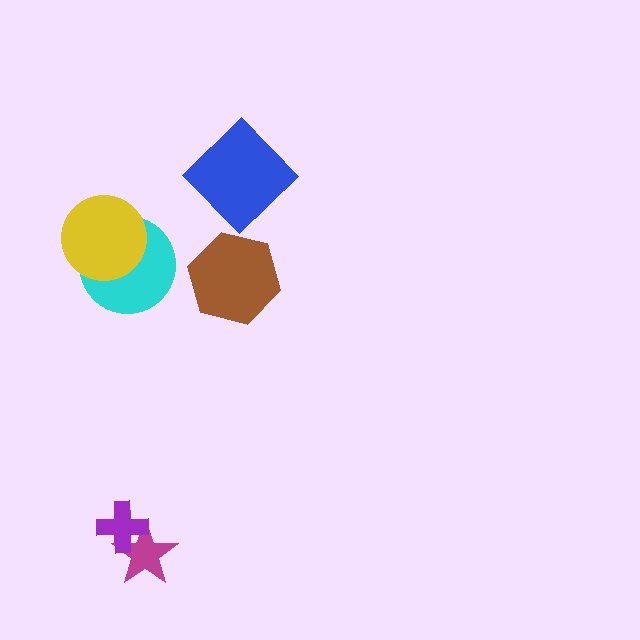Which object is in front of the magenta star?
The purple cross is in front of the magenta star.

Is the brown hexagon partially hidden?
No, no other shape covers it.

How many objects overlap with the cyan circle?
1 object overlaps with the cyan circle.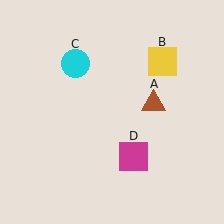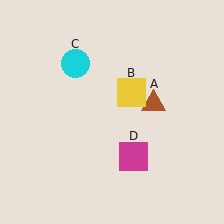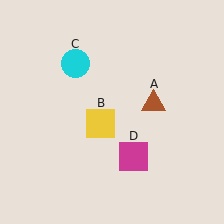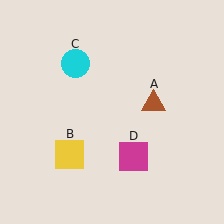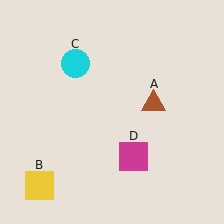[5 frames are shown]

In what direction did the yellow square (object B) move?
The yellow square (object B) moved down and to the left.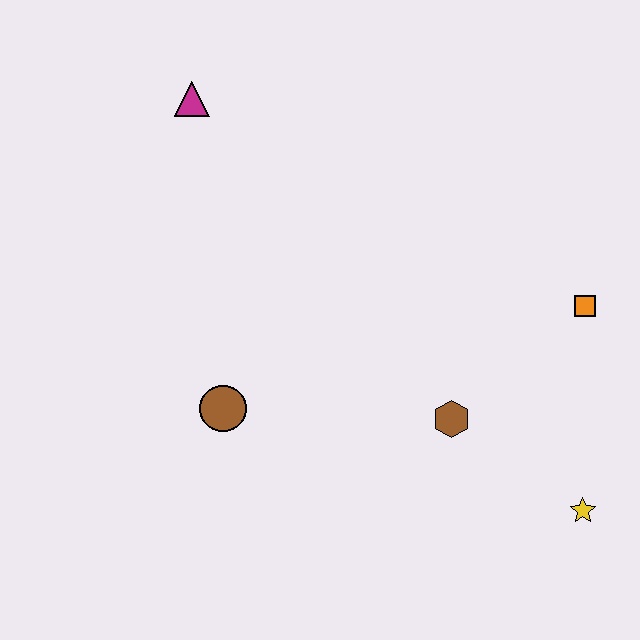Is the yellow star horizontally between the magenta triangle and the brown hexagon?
No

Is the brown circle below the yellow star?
No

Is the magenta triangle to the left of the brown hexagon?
Yes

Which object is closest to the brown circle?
The brown hexagon is closest to the brown circle.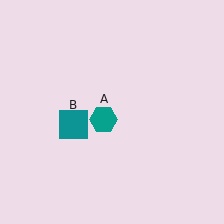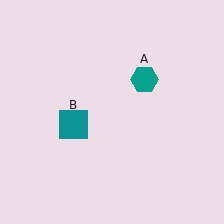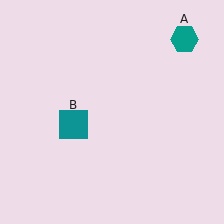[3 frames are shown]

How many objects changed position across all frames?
1 object changed position: teal hexagon (object A).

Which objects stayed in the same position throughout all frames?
Teal square (object B) remained stationary.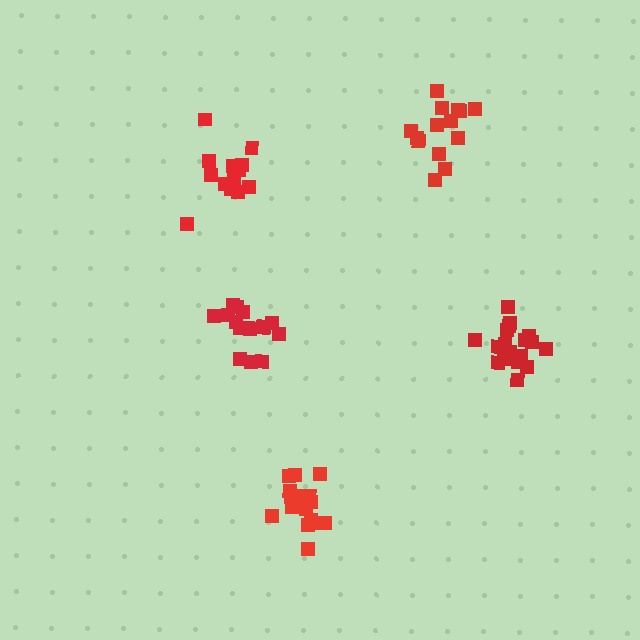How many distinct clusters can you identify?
There are 5 distinct clusters.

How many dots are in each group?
Group 1: 18 dots, Group 2: 16 dots, Group 3: 13 dots, Group 4: 17 dots, Group 5: 14 dots (78 total).